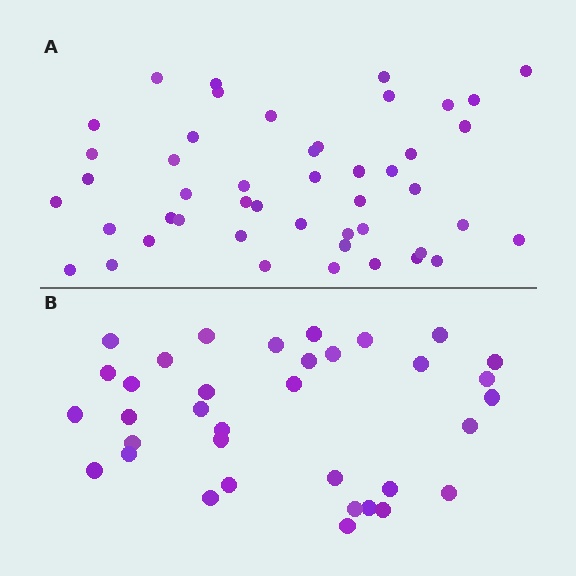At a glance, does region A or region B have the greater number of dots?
Region A (the top region) has more dots.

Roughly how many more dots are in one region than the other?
Region A has roughly 12 or so more dots than region B.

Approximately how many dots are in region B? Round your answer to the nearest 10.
About 40 dots. (The exact count is 35, which rounds to 40.)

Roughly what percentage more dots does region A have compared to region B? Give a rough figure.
About 35% more.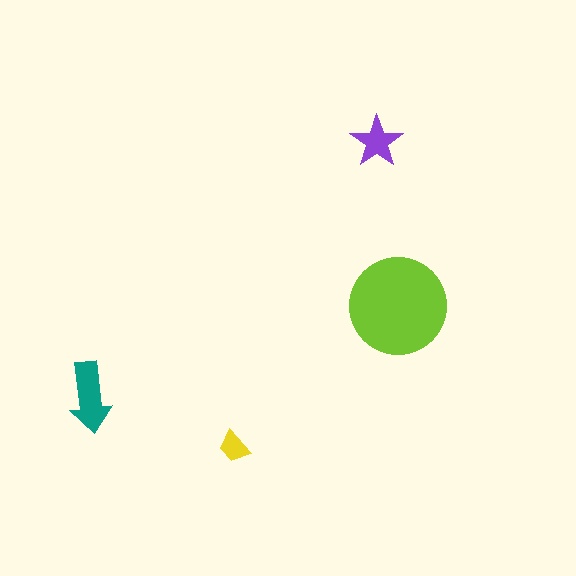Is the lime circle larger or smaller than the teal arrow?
Larger.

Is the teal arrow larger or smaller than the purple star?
Larger.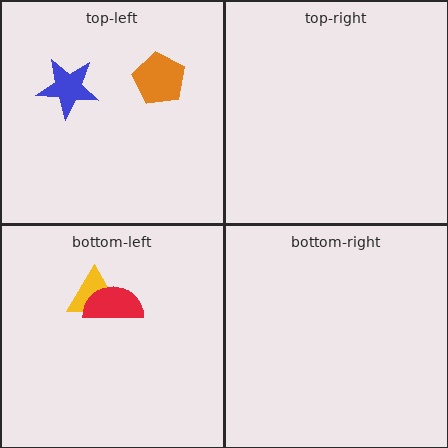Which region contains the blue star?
The top-left region.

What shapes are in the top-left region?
The blue star, the orange pentagon.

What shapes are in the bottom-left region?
The yellow triangle, the red semicircle.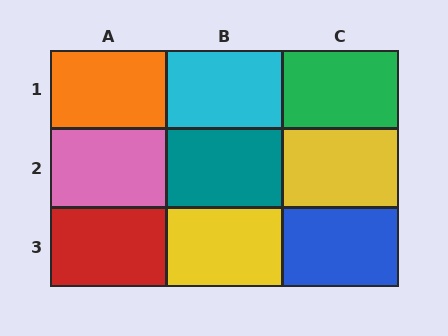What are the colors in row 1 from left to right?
Orange, cyan, green.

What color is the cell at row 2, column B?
Teal.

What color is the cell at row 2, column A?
Pink.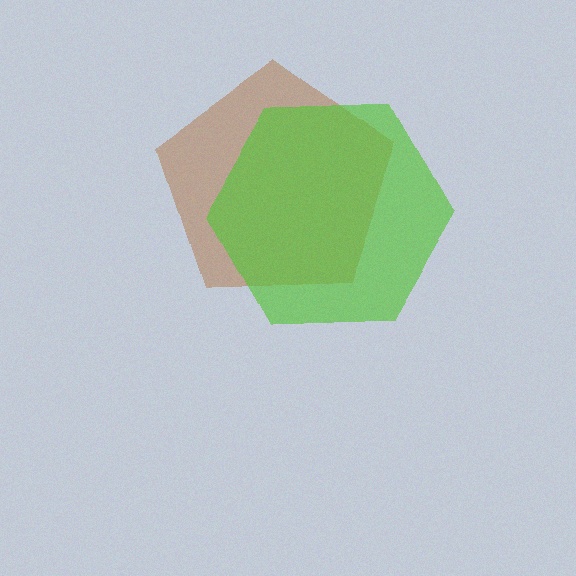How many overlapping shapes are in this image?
There are 2 overlapping shapes in the image.